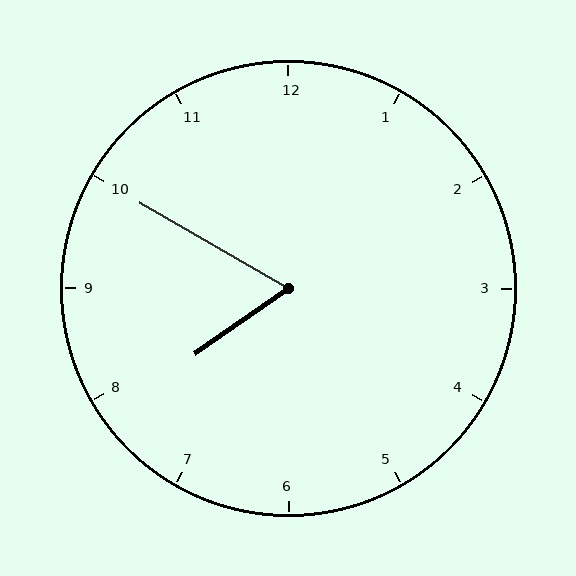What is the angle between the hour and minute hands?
Approximately 65 degrees.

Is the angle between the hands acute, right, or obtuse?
It is acute.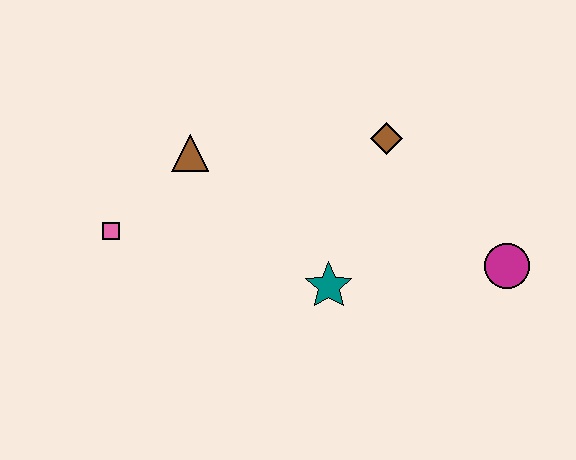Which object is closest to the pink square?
The brown triangle is closest to the pink square.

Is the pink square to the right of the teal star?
No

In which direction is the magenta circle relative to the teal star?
The magenta circle is to the right of the teal star.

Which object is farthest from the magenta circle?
The pink square is farthest from the magenta circle.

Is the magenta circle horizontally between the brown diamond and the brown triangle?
No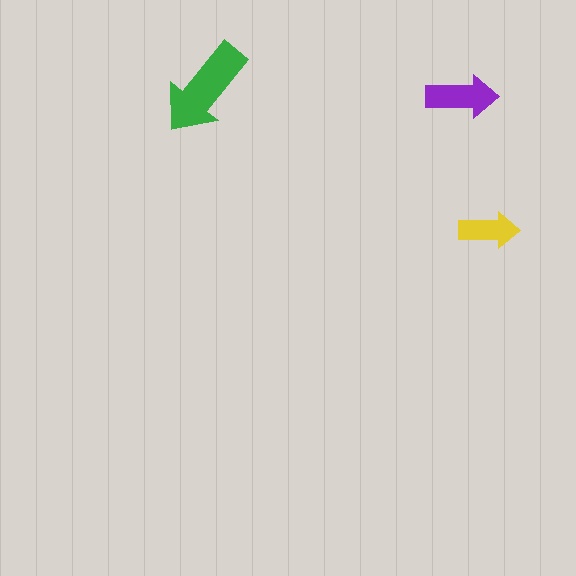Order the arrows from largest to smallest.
the green one, the purple one, the yellow one.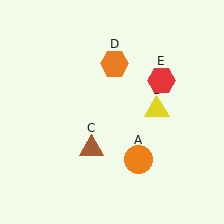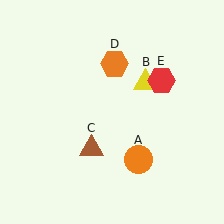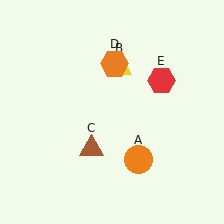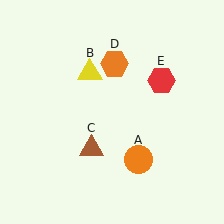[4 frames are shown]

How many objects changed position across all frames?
1 object changed position: yellow triangle (object B).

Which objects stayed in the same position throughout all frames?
Orange circle (object A) and brown triangle (object C) and orange hexagon (object D) and red hexagon (object E) remained stationary.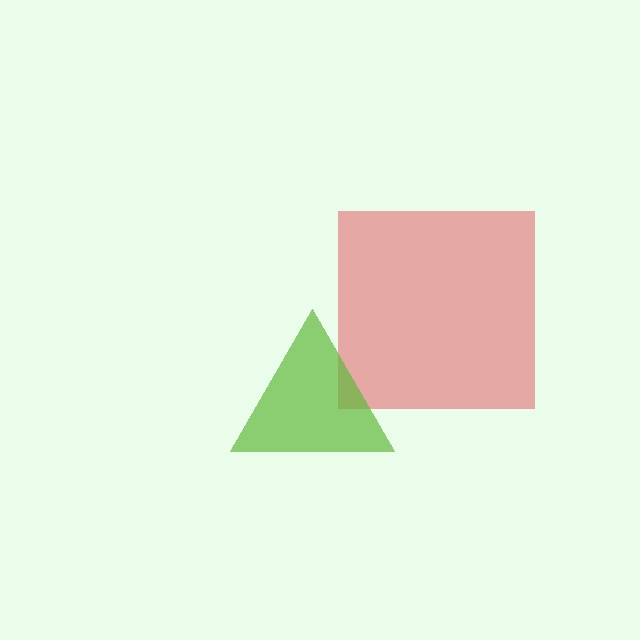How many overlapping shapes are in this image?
There are 2 overlapping shapes in the image.